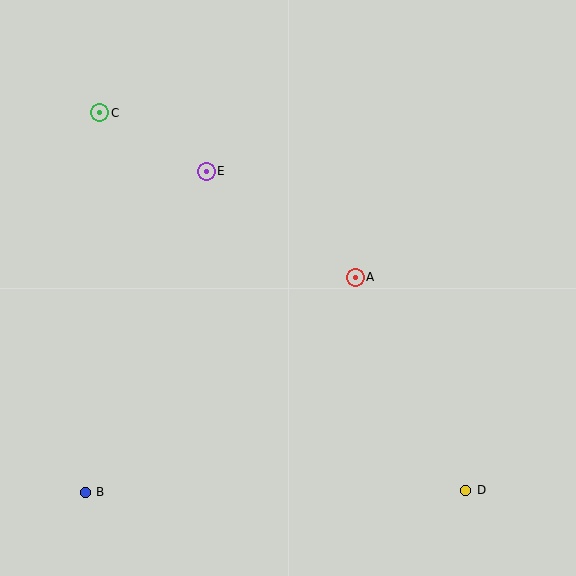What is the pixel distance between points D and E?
The distance between D and E is 411 pixels.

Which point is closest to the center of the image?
Point A at (355, 277) is closest to the center.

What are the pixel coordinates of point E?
Point E is at (206, 171).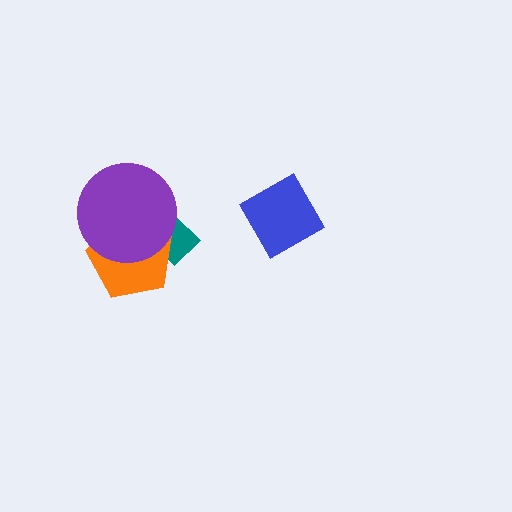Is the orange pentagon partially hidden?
Yes, it is partially covered by another shape.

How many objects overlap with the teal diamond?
2 objects overlap with the teal diamond.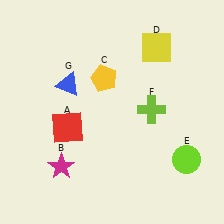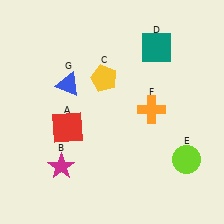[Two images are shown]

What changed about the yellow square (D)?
In Image 1, D is yellow. In Image 2, it changed to teal.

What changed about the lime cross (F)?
In Image 1, F is lime. In Image 2, it changed to orange.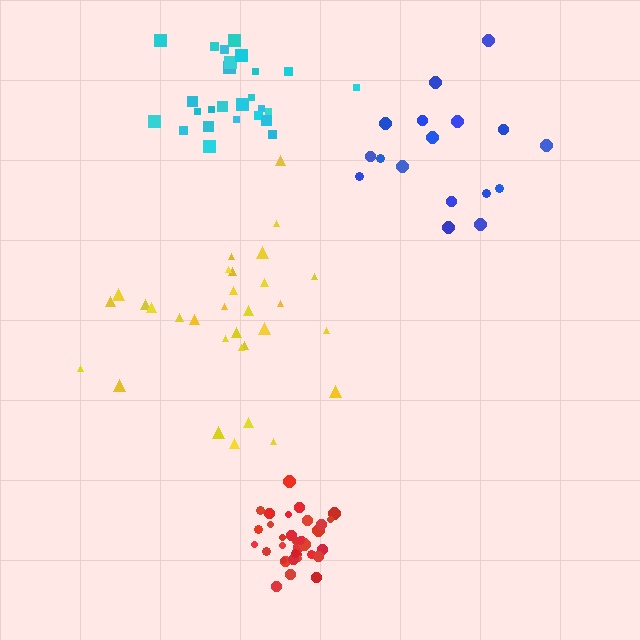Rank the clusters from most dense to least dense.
red, cyan, yellow, blue.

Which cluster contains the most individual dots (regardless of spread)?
Red (34).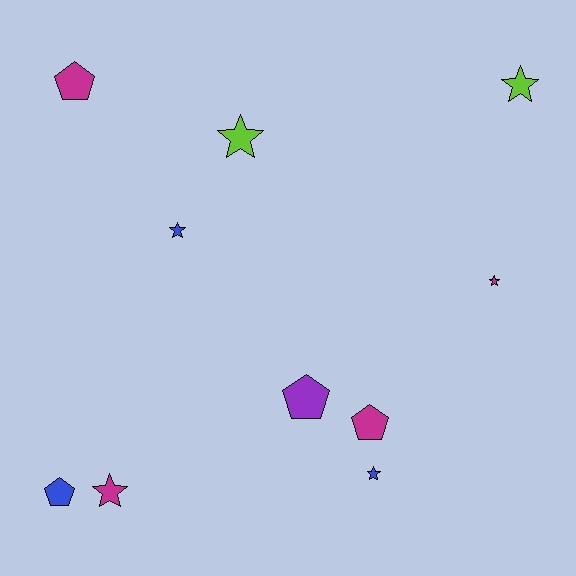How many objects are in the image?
There are 10 objects.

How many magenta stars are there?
There are 2 magenta stars.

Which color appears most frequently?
Magenta, with 4 objects.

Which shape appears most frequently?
Star, with 6 objects.